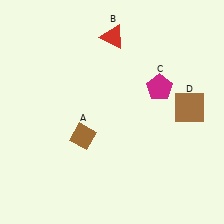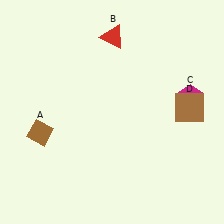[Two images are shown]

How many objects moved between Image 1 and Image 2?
2 objects moved between the two images.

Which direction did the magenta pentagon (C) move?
The magenta pentagon (C) moved right.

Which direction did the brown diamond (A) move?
The brown diamond (A) moved left.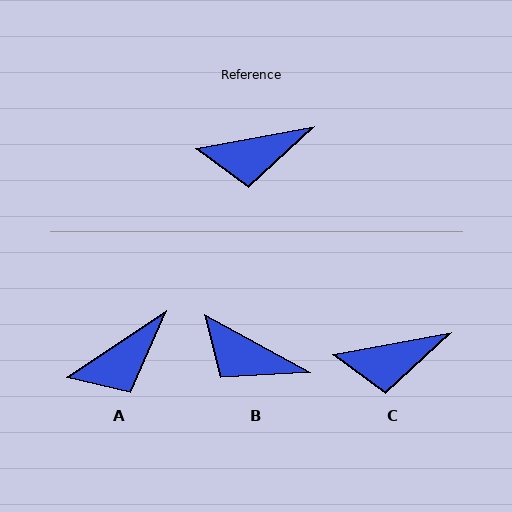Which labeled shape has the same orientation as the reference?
C.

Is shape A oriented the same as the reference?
No, it is off by about 23 degrees.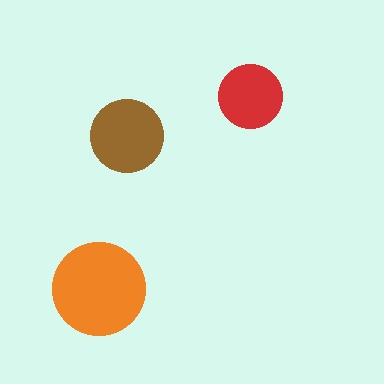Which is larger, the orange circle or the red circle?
The orange one.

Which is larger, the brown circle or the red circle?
The brown one.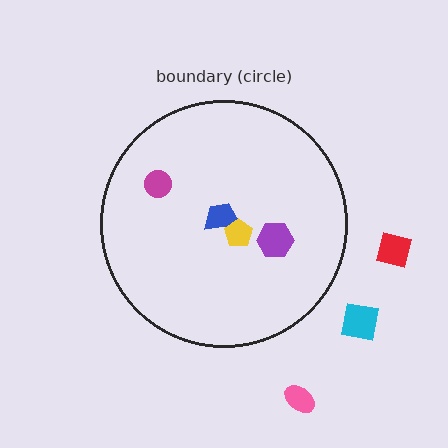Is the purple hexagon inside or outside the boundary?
Inside.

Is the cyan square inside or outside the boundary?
Outside.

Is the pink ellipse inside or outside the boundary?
Outside.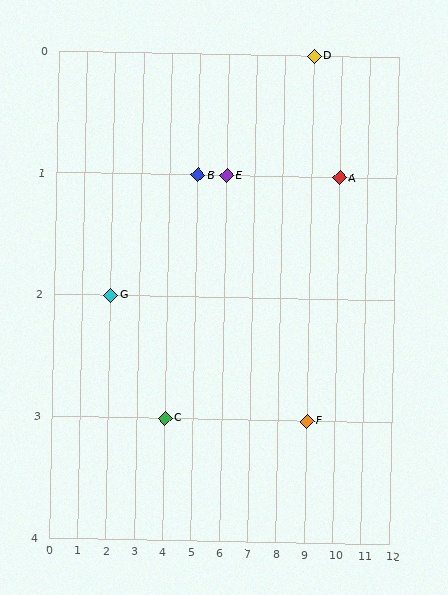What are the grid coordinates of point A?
Point A is at grid coordinates (10, 1).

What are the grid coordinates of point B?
Point B is at grid coordinates (5, 1).